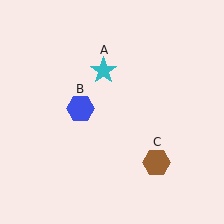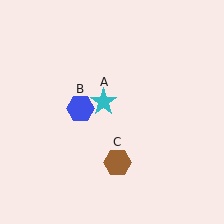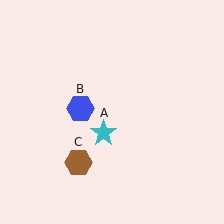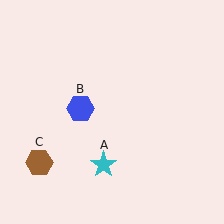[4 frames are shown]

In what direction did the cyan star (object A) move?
The cyan star (object A) moved down.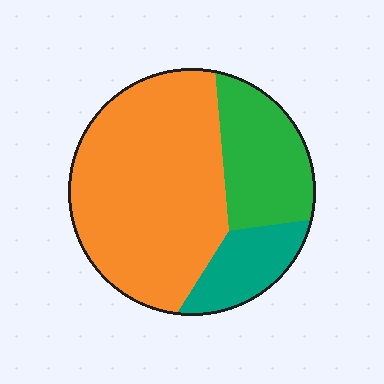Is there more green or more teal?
Green.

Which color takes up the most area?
Orange, at roughly 60%.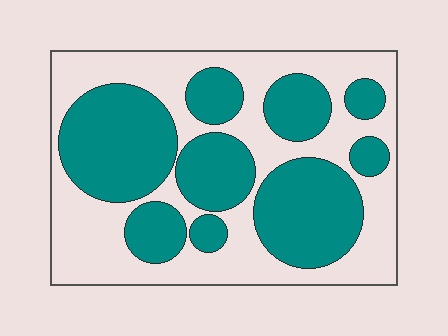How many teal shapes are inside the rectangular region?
9.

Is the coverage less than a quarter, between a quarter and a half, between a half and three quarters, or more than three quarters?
Between a quarter and a half.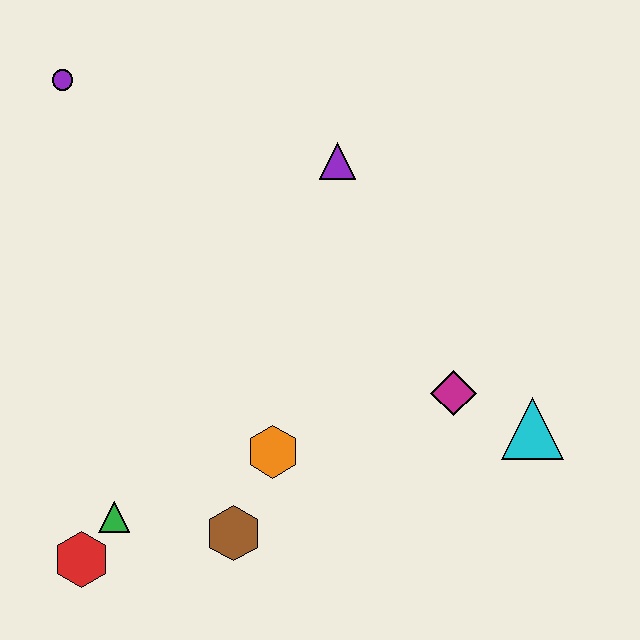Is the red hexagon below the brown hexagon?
Yes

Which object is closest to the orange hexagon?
The brown hexagon is closest to the orange hexagon.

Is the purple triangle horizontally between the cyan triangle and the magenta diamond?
No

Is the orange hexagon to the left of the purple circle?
No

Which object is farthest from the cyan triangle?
The purple circle is farthest from the cyan triangle.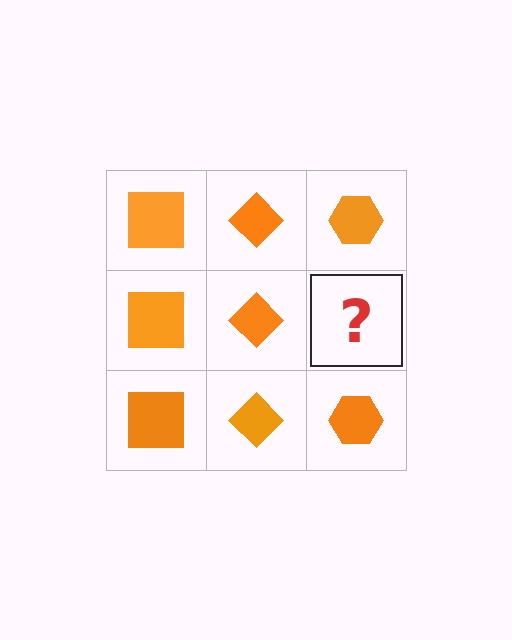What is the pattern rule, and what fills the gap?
The rule is that each column has a consistent shape. The gap should be filled with an orange hexagon.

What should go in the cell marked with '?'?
The missing cell should contain an orange hexagon.